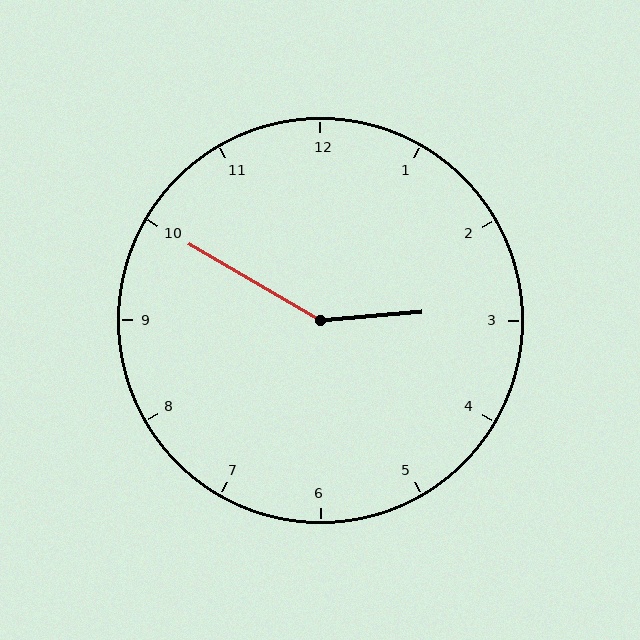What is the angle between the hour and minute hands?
Approximately 145 degrees.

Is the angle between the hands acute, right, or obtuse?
It is obtuse.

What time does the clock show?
2:50.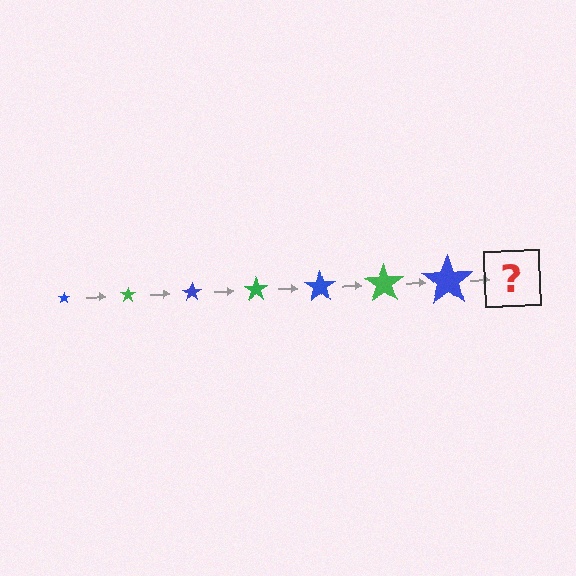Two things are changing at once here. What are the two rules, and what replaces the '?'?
The two rules are that the star grows larger each step and the color cycles through blue and green. The '?' should be a green star, larger than the previous one.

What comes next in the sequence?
The next element should be a green star, larger than the previous one.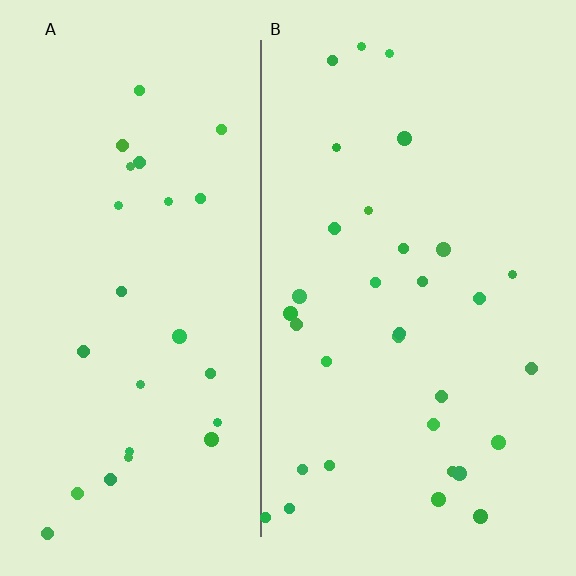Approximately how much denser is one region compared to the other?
Approximately 1.2× — region B over region A.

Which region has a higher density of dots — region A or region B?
B (the right).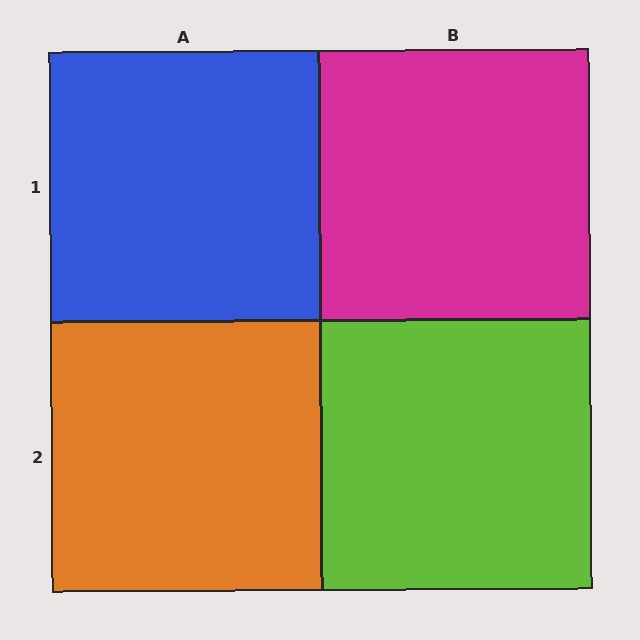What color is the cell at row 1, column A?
Blue.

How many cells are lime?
1 cell is lime.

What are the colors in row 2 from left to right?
Orange, lime.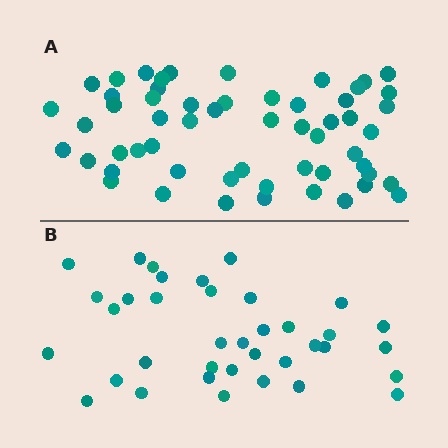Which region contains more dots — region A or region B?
Region A (the top region) has more dots.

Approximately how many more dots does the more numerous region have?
Region A has approximately 20 more dots than region B.